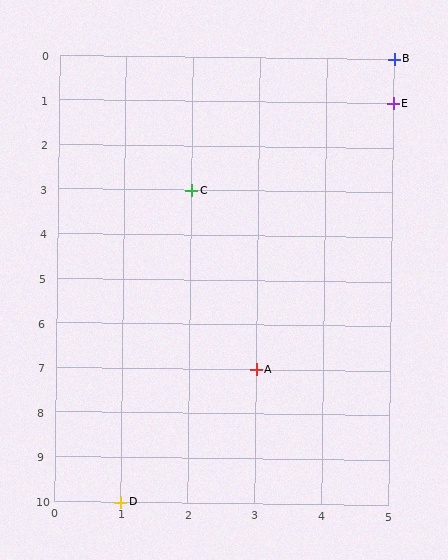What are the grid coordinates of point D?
Point D is at grid coordinates (1, 10).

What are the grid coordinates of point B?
Point B is at grid coordinates (5, 0).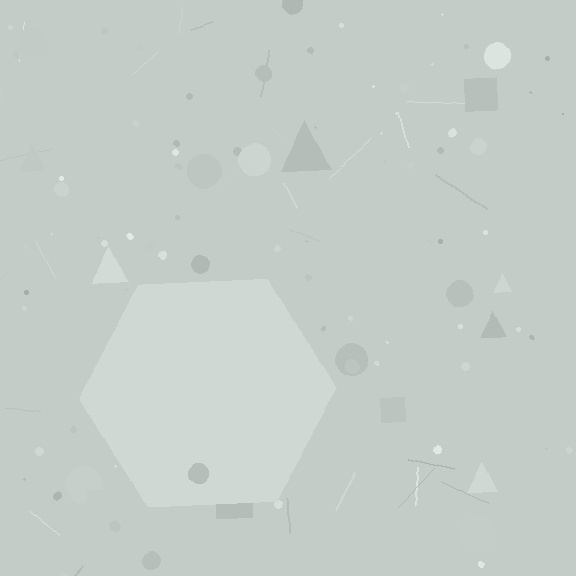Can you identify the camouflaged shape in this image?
The camouflaged shape is a hexagon.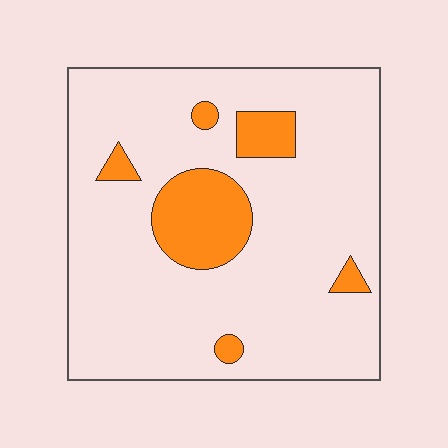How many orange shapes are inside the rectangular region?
6.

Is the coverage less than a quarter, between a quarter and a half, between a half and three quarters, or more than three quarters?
Less than a quarter.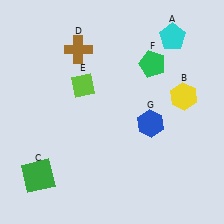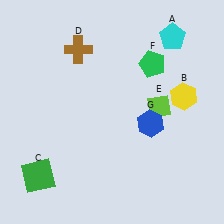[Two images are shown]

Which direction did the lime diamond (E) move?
The lime diamond (E) moved right.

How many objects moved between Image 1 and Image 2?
1 object moved between the two images.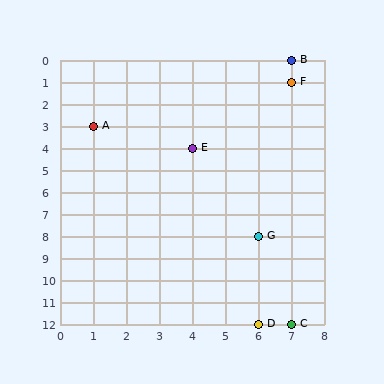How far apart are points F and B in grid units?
Points F and B are 1 row apart.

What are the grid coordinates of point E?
Point E is at grid coordinates (4, 4).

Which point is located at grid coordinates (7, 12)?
Point C is at (7, 12).